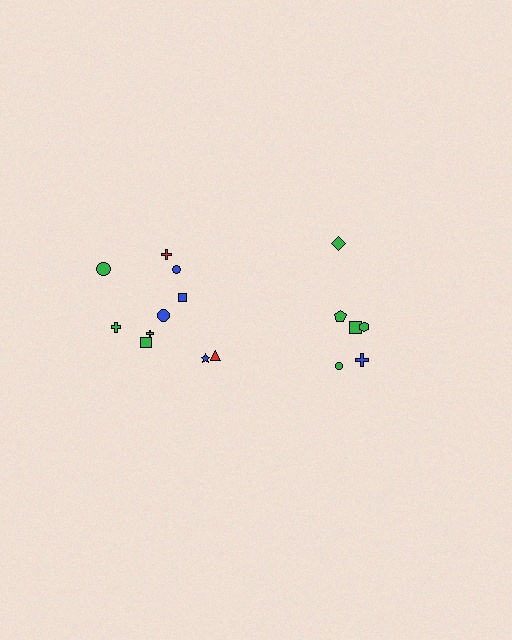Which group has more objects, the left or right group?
The left group.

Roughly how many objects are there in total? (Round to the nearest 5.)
Roughly 15 objects in total.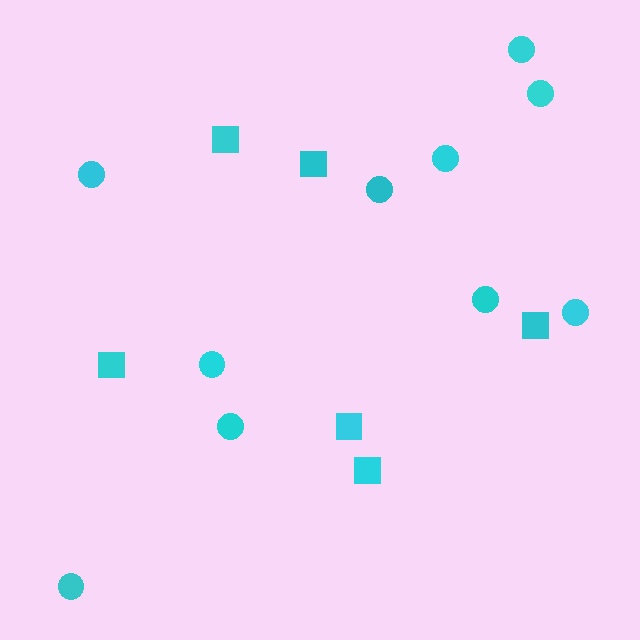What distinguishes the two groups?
There are 2 groups: one group of circles (10) and one group of squares (6).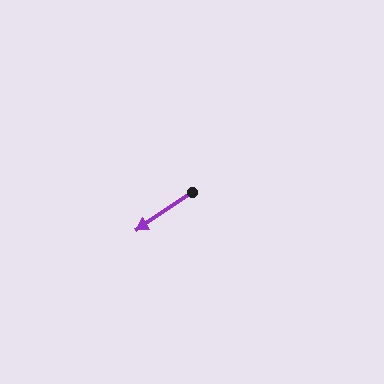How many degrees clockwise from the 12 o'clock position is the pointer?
Approximately 236 degrees.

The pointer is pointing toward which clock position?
Roughly 8 o'clock.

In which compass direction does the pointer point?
Southwest.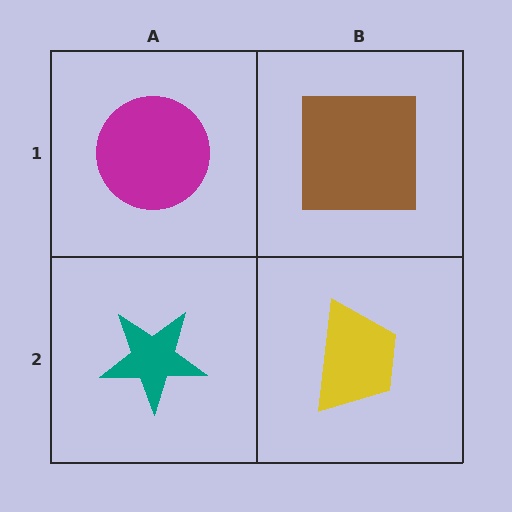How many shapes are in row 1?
2 shapes.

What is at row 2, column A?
A teal star.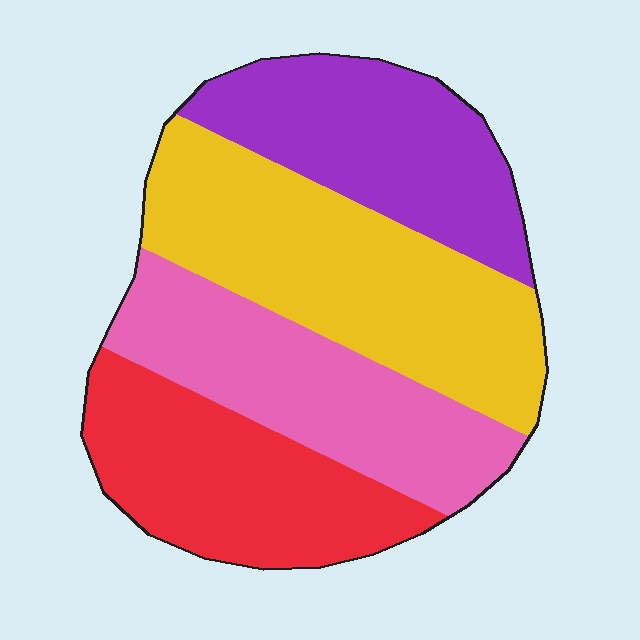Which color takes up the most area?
Yellow, at roughly 30%.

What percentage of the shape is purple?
Purple takes up between a sixth and a third of the shape.